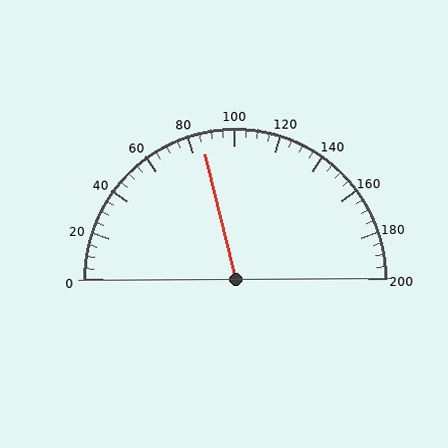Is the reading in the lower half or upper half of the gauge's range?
The reading is in the lower half of the range (0 to 200).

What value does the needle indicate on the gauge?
The needle indicates approximately 85.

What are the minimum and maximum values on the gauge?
The gauge ranges from 0 to 200.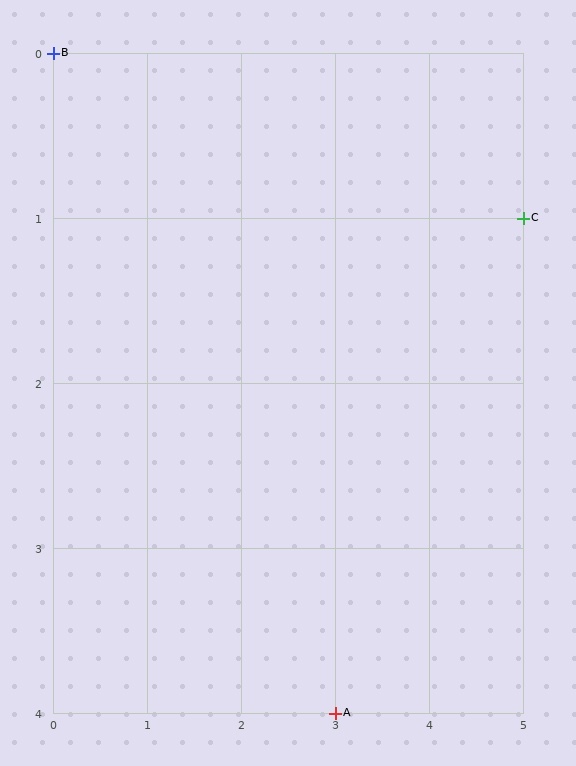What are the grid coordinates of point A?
Point A is at grid coordinates (3, 4).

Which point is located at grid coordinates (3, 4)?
Point A is at (3, 4).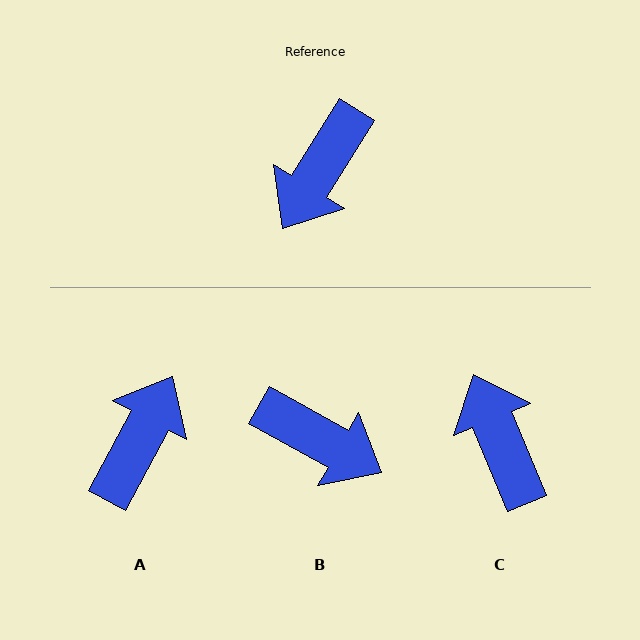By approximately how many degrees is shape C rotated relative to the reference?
Approximately 126 degrees clockwise.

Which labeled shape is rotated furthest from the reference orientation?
A, about 176 degrees away.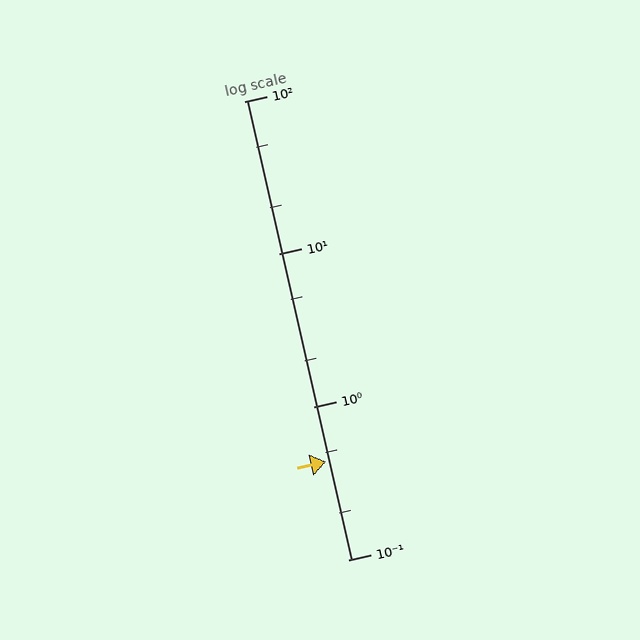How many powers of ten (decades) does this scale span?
The scale spans 3 decades, from 0.1 to 100.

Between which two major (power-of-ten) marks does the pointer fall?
The pointer is between 0.1 and 1.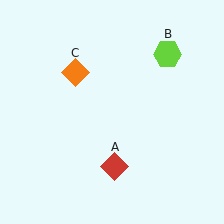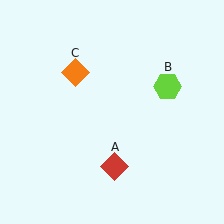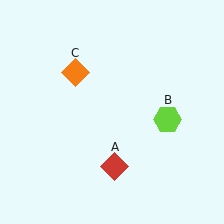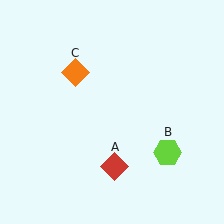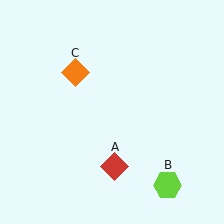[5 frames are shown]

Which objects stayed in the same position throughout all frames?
Red diamond (object A) and orange diamond (object C) remained stationary.